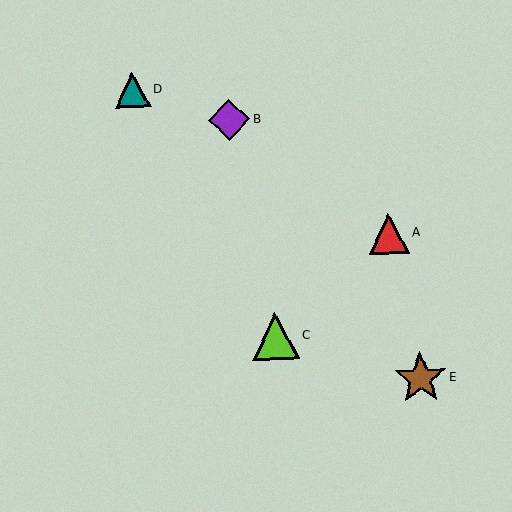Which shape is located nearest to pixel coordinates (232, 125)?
The purple diamond (labeled B) at (229, 120) is nearest to that location.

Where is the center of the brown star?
The center of the brown star is at (420, 378).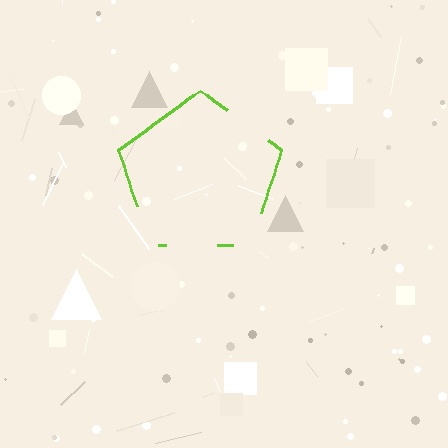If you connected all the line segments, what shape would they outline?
They would outline a pentagon.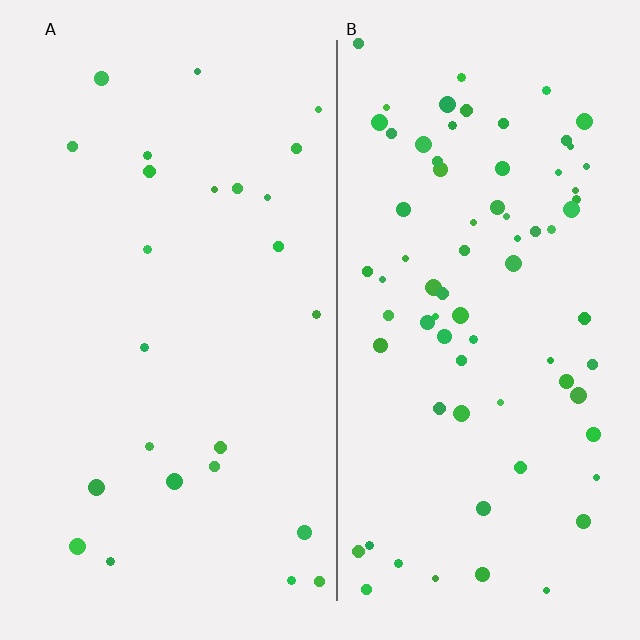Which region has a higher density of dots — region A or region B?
B (the right).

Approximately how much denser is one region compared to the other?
Approximately 3.0× — region B over region A.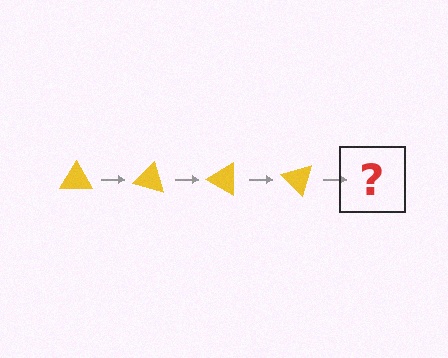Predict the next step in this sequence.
The next step is a yellow triangle rotated 60 degrees.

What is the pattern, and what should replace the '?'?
The pattern is that the triangle rotates 15 degrees each step. The '?' should be a yellow triangle rotated 60 degrees.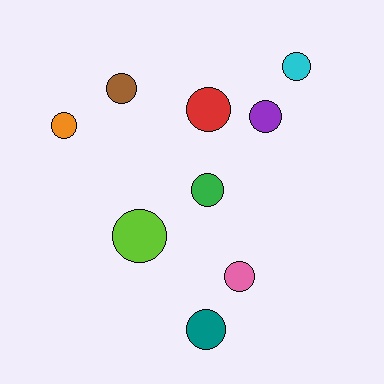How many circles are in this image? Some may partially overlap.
There are 9 circles.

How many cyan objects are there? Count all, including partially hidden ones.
There is 1 cyan object.